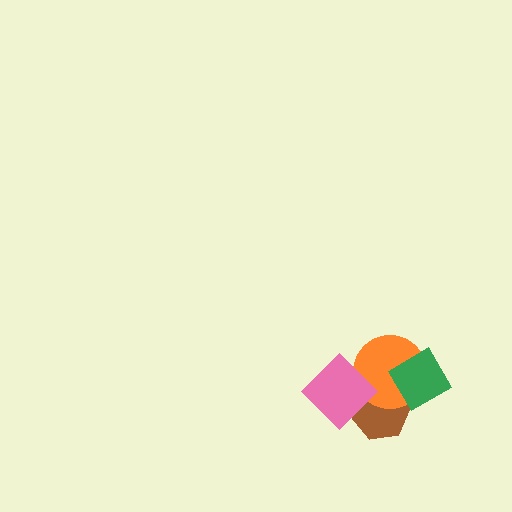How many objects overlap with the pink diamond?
2 objects overlap with the pink diamond.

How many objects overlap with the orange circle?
3 objects overlap with the orange circle.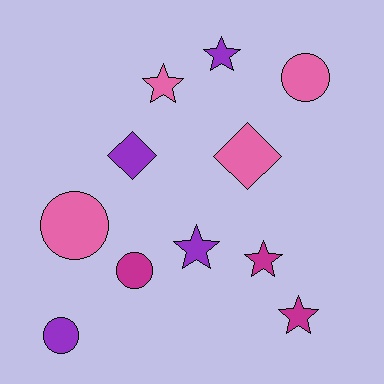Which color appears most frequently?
Pink, with 4 objects.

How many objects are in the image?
There are 11 objects.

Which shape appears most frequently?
Star, with 5 objects.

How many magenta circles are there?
There is 1 magenta circle.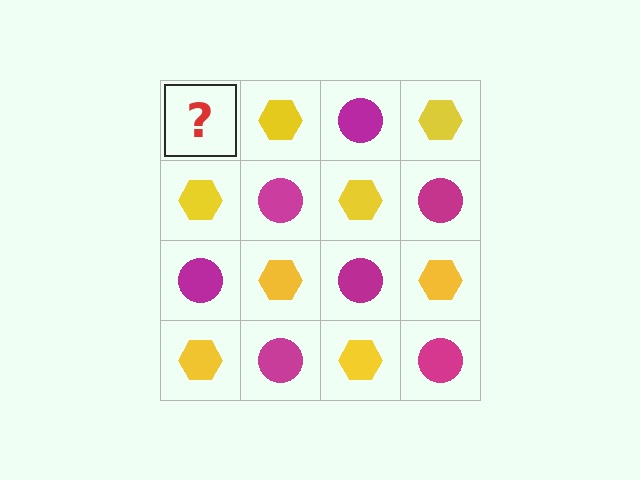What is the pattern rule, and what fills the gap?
The rule is that it alternates magenta circle and yellow hexagon in a checkerboard pattern. The gap should be filled with a magenta circle.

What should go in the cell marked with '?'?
The missing cell should contain a magenta circle.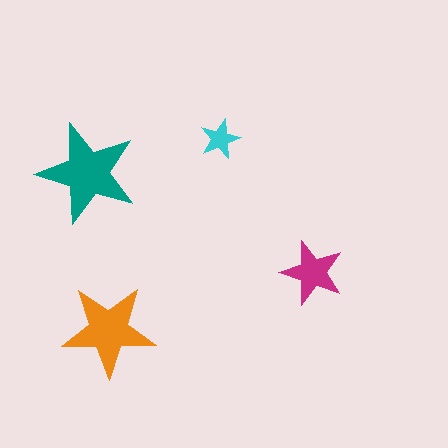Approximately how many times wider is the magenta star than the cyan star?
About 1.5 times wider.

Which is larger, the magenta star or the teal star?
The teal one.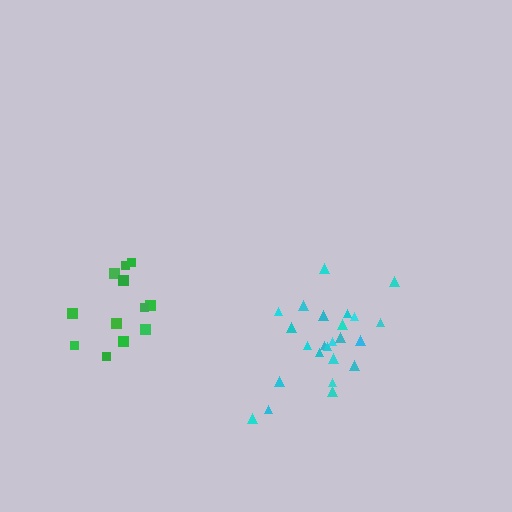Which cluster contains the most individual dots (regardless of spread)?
Cyan (24).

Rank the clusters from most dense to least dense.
green, cyan.